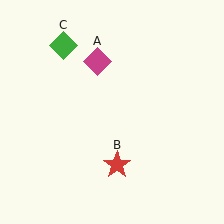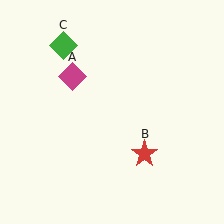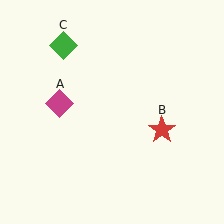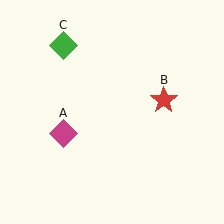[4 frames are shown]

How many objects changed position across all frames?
2 objects changed position: magenta diamond (object A), red star (object B).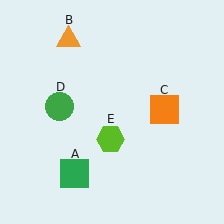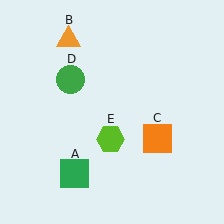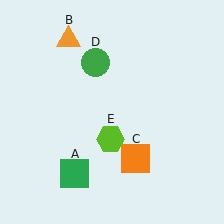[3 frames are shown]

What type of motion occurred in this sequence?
The orange square (object C), green circle (object D) rotated clockwise around the center of the scene.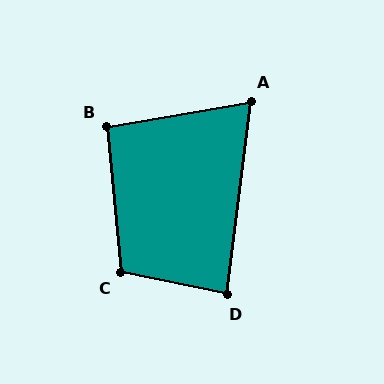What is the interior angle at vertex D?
Approximately 86 degrees (approximately right).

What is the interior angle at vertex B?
Approximately 94 degrees (approximately right).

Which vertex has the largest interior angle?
C, at approximately 107 degrees.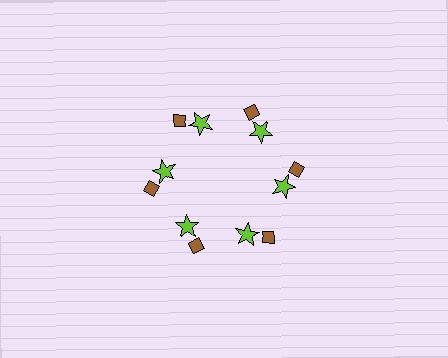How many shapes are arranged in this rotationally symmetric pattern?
There are 12 shapes, arranged in 6 groups of 2.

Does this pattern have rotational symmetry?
Yes, this pattern has 6-fold rotational symmetry. It looks the same after rotating 60 degrees around the center.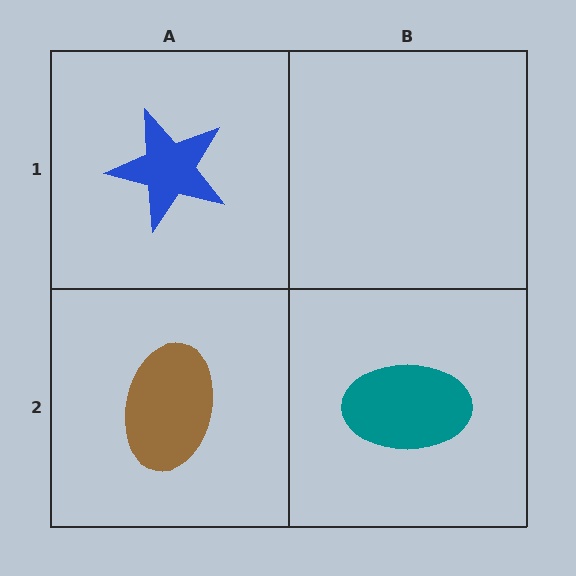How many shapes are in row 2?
2 shapes.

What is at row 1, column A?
A blue star.